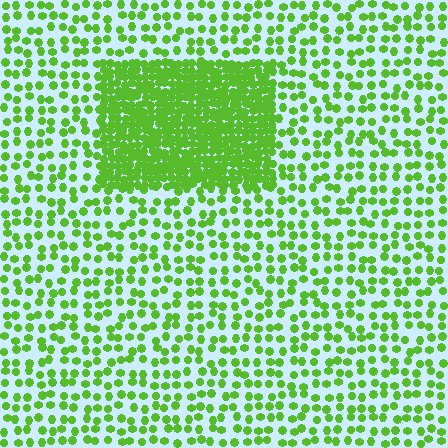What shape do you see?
I see a rectangle.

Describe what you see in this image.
The image contains small lime elements arranged at two different densities. A rectangle-shaped region is visible where the elements are more densely packed than the surrounding area.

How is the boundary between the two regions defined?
The boundary is defined by a change in element density (approximately 2.9x ratio). All elements are the same color, size, and shape.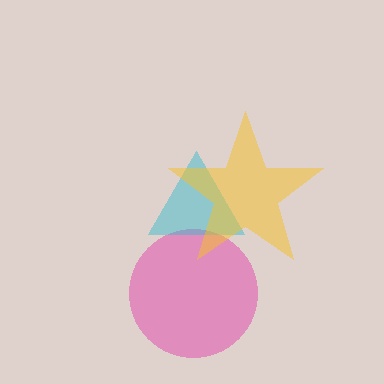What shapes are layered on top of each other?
The layered shapes are: a pink circle, a cyan triangle, a yellow star.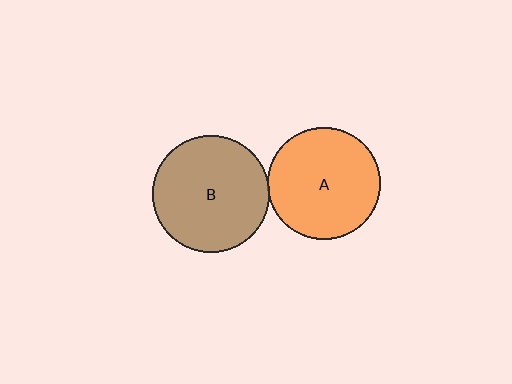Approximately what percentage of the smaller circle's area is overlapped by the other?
Approximately 5%.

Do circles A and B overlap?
Yes.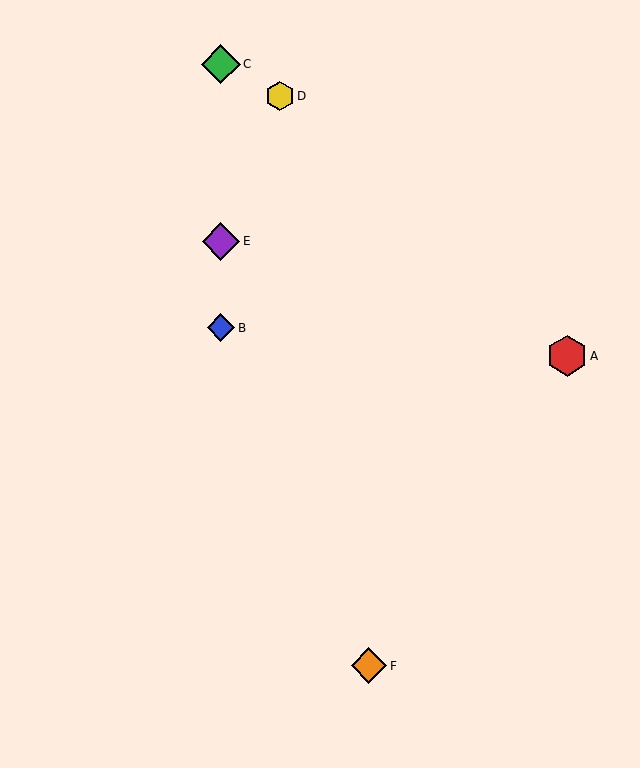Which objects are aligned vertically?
Objects B, C, E are aligned vertically.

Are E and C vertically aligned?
Yes, both are at x≈221.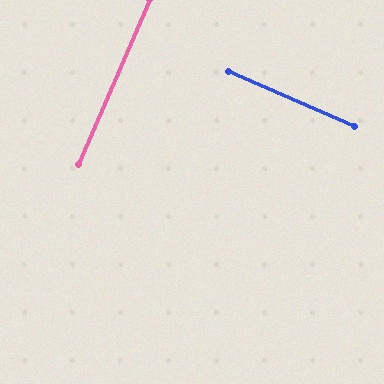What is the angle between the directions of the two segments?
Approximately 90 degrees.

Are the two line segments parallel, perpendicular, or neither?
Perpendicular — they meet at approximately 90°.